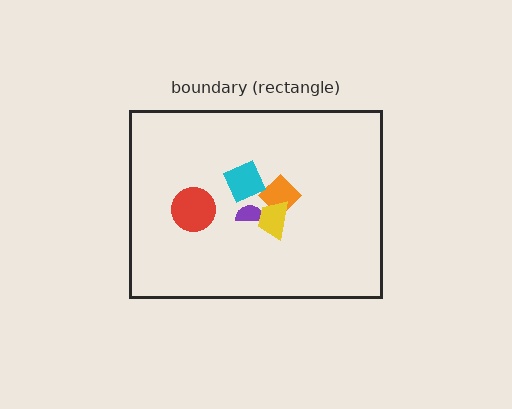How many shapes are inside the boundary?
5 inside, 0 outside.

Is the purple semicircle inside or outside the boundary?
Inside.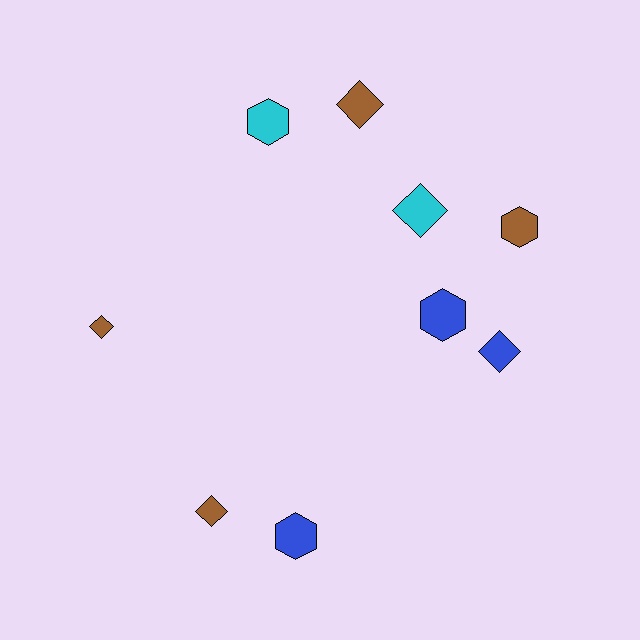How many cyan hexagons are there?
There is 1 cyan hexagon.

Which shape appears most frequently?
Diamond, with 5 objects.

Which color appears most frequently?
Brown, with 4 objects.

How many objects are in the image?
There are 9 objects.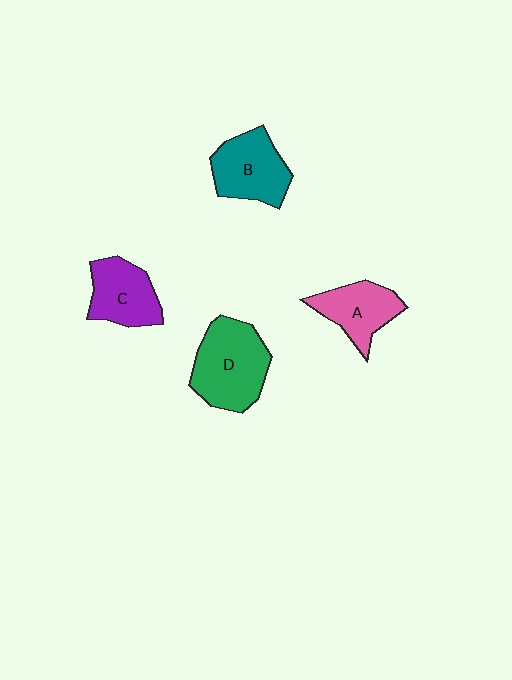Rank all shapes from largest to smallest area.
From largest to smallest: D (green), B (teal), C (purple), A (pink).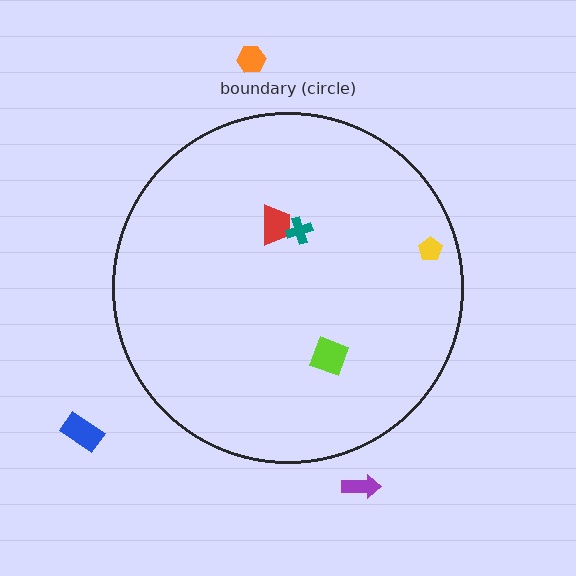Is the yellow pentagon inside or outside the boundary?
Inside.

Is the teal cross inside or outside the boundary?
Inside.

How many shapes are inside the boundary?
4 inside, 3 outside.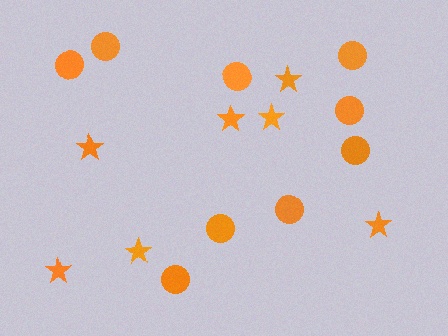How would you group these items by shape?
There are 2 groups: one group of stars (7) and one group of circles (9).